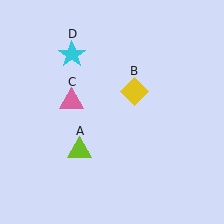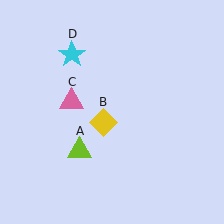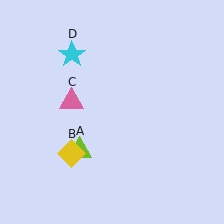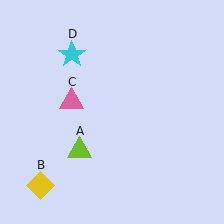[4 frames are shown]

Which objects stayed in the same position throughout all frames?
Lime triangle (object A) and pink triangle (object C) and cyan star (object D) remained stationary.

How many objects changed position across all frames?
1 object changed position: yellow diamond (object B).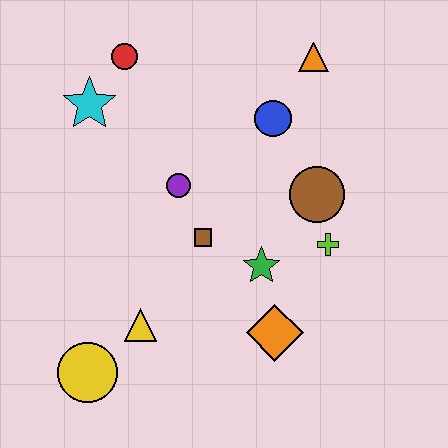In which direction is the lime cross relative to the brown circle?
The lime cross is below the brown circle.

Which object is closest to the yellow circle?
The yellow triangle is closest to the yellow circle.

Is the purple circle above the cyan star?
No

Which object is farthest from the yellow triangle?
The orange triangle is farthest from the yellow triangle.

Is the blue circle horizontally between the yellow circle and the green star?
No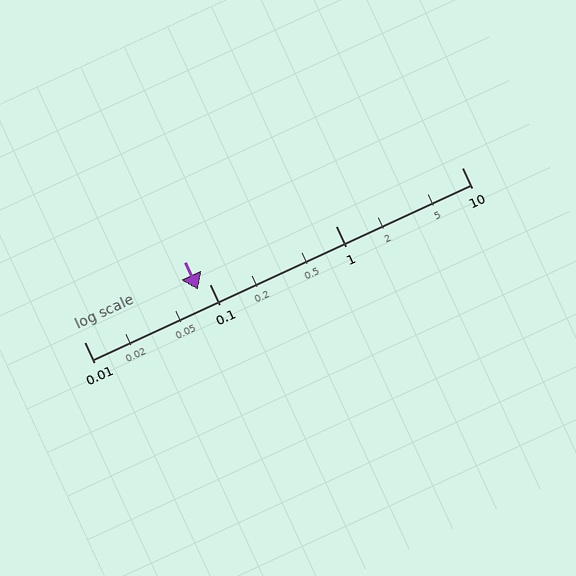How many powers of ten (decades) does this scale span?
The scale spans 3 decades, from 0.01 to 10.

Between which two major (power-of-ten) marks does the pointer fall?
The pointer is between 0.01 and 0.1.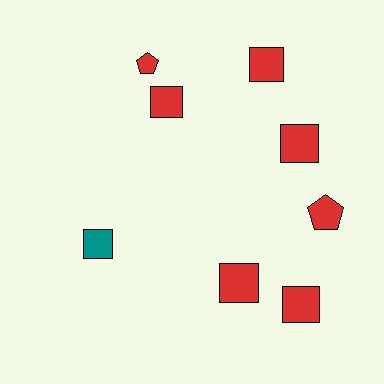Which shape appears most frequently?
Square, with 6 objects.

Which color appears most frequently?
Red, with 7 objects.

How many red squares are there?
There are 5 red squares.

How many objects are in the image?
There are 8 objects.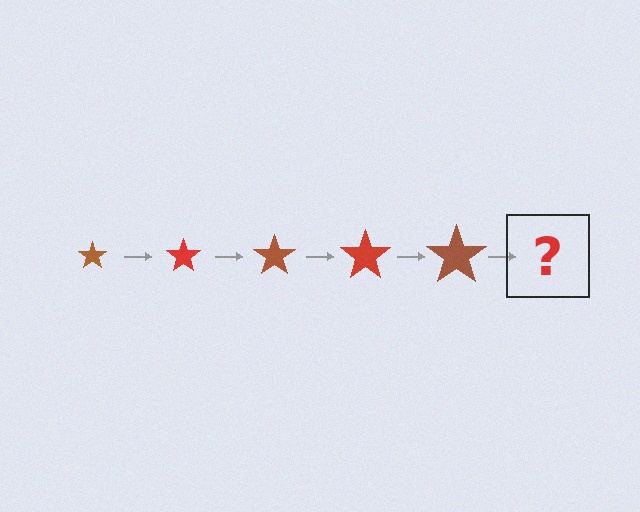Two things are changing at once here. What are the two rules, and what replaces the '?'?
The two rules are that the star grows larger each step and the color cycles through brown and red. The '?' should be a red star, larger than the previous one.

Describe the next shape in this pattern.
It should be a red star, larger than the previous one.